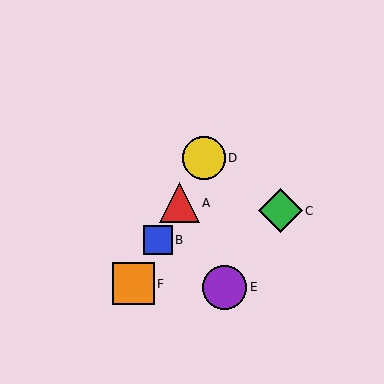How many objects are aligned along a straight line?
4 objects (A, B, D, F) are aligned along a straight line.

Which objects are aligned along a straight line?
Objects A, B, D, F are aligned along a straight line.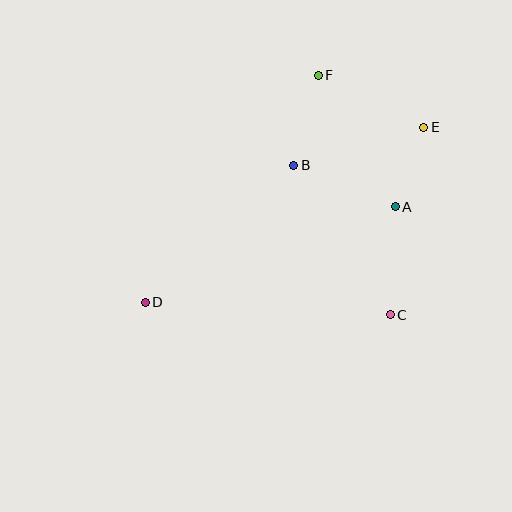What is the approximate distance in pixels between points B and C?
The distance between B and C is approximately 178 pixels.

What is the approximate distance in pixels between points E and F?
The distance between E and F is approximately 118 pixels.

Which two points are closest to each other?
Points A and E are closest to each other.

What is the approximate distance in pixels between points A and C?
The distance between A and C is approximately 108 pixels.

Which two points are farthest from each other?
Points D and E are farthest from each other.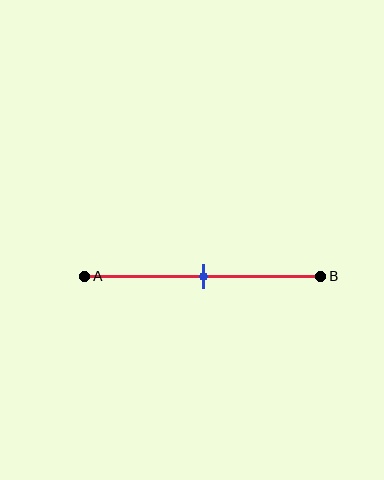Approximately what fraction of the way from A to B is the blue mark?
The blue mark is approximately 50% of the way from A to B.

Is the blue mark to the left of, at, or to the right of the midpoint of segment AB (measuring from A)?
The blue mark is approximately at the midpoint of segment AB.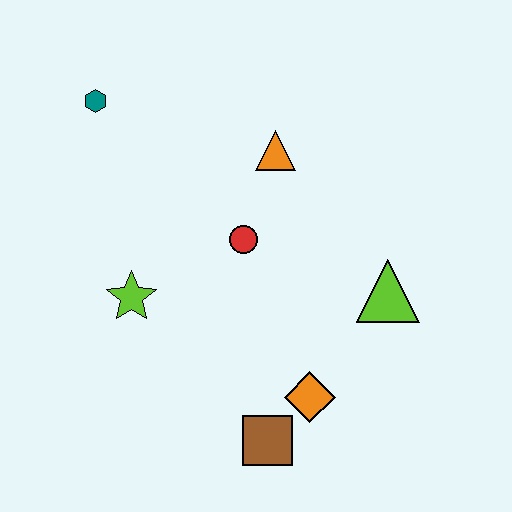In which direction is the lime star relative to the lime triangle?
The lime star is to the left of the lime triangle.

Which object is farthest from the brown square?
The teal hexagon is farthest from the brown square.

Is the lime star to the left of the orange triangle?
Yes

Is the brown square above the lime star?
No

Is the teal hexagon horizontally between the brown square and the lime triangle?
No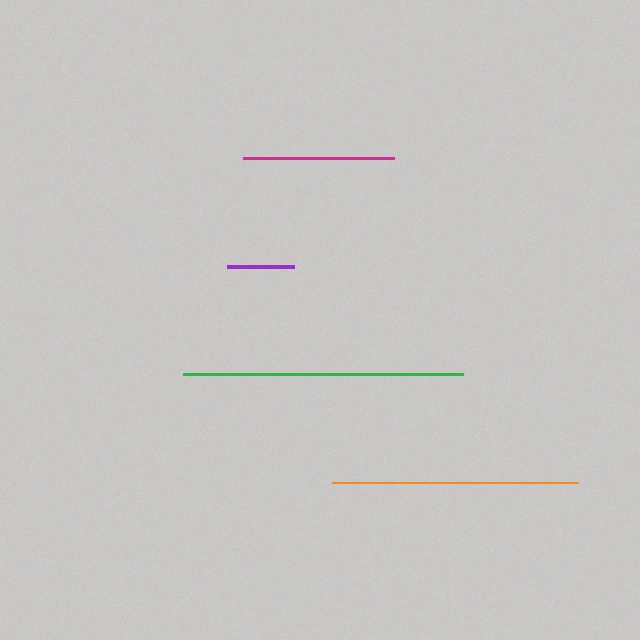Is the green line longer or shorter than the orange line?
The green line is longer than the orange line.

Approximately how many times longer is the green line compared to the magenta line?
The green line is approximately 1.8 times the length of the magenta line.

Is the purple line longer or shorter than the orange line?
The orange line is longer than the purple line.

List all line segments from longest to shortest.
From longest to shortest: green, orange, magenta, purple.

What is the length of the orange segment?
The orange segment is approximately 247 pixels long.